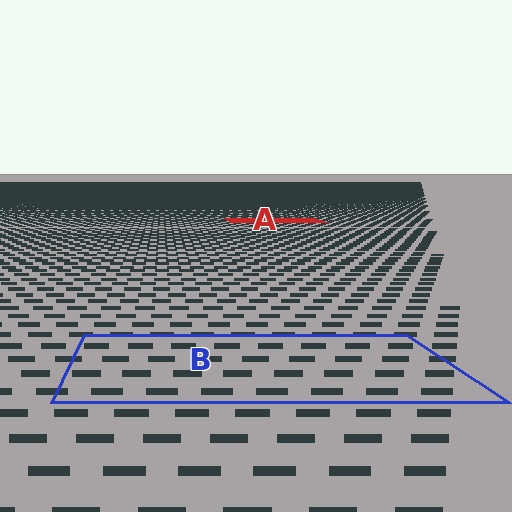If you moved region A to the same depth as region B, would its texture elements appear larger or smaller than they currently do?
They would appear larger. At a closer depth, the same texture elements are projected at a bigger on-screen size.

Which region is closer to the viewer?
Region B is closer. The texture elements there are larger and more spread out.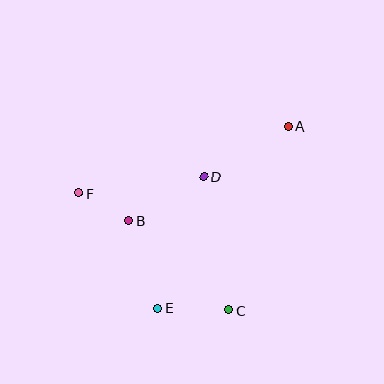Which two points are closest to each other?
Points B and F are closest to each other.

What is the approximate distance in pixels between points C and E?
The distance between C and E is approximately 71 pixels.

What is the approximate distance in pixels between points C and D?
The distance between C and D is approximately 136 pixels.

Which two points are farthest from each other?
Points A and E are farthest from each other.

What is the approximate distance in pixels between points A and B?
The distance between A and B is approximately 186 pixels.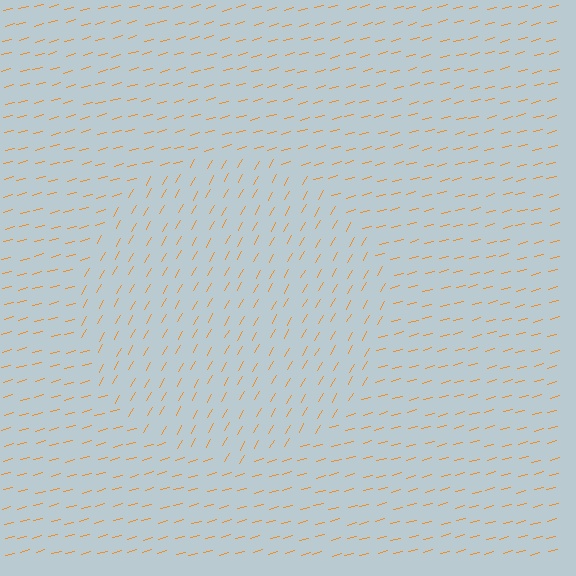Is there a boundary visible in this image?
Yes, there is a texture boundary formed by a change in line orientation.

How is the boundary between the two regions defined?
The boundary is defined purely by a change in line orientation (approximately 45 degrees difference). All lines are the same color and thickness.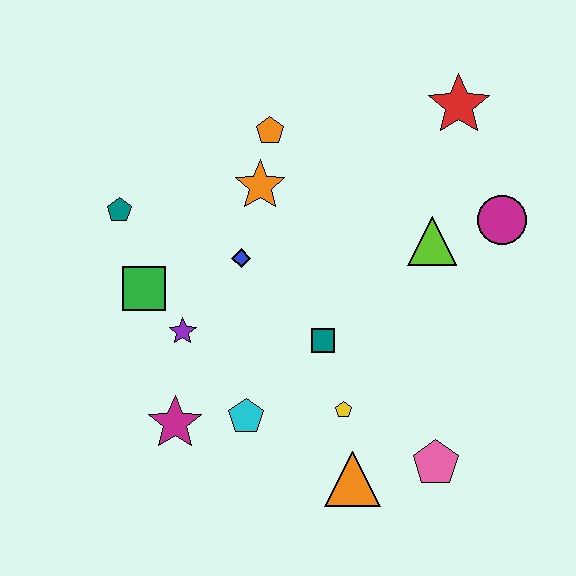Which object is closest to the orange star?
The orange pentagon is closest to the orange star.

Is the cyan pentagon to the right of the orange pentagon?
No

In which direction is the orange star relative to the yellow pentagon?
The orange star is above the yellow pentagon.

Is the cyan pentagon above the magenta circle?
No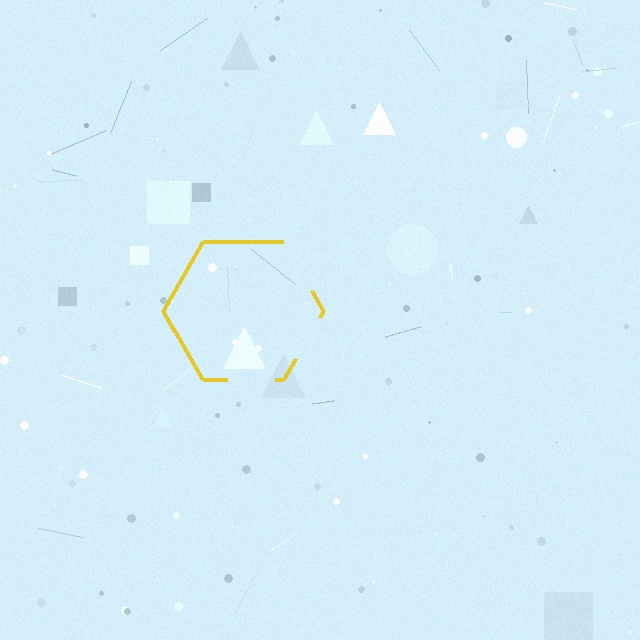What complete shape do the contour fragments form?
The contour fragments form a hexagon.